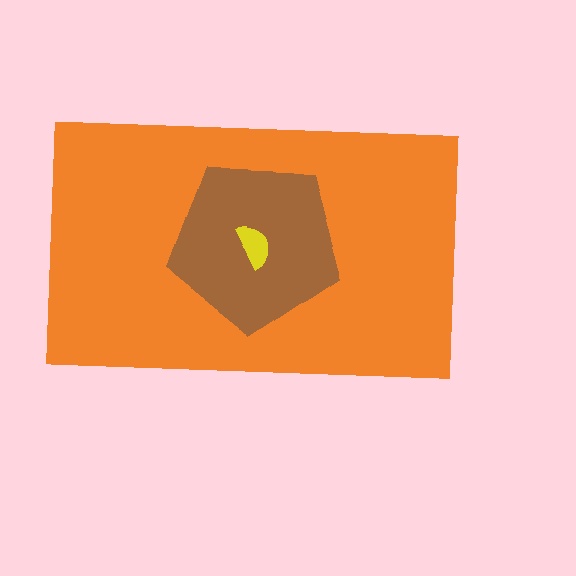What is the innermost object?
The yellow semicircle.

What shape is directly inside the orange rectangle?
The brown pentagon.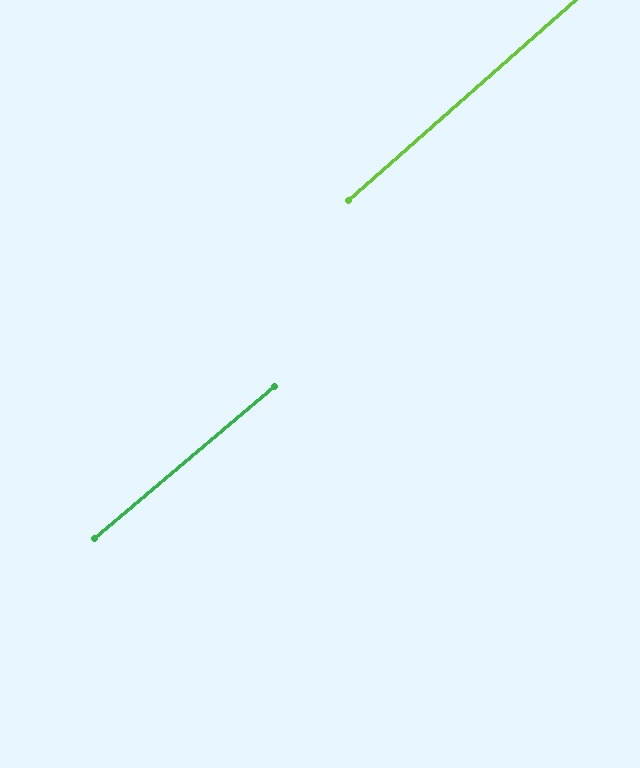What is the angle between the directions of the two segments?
Approximately 1 degree.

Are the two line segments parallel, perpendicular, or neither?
Parallel — their directions differ by only 1.2°.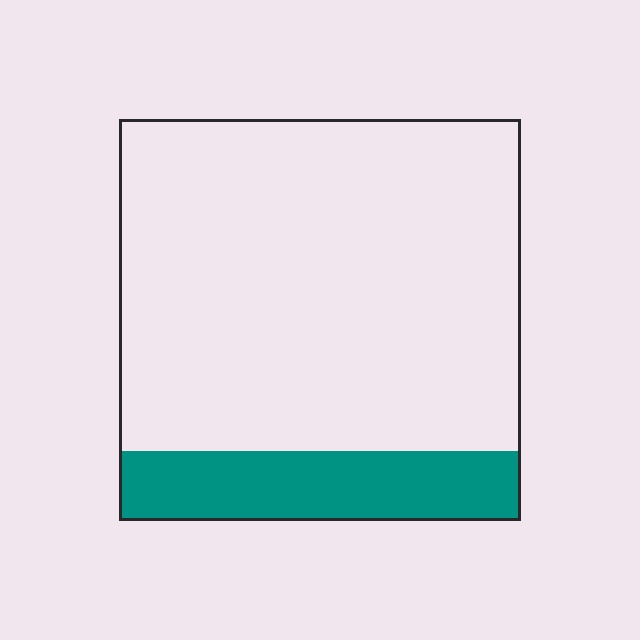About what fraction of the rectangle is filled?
About one sixth (1/6).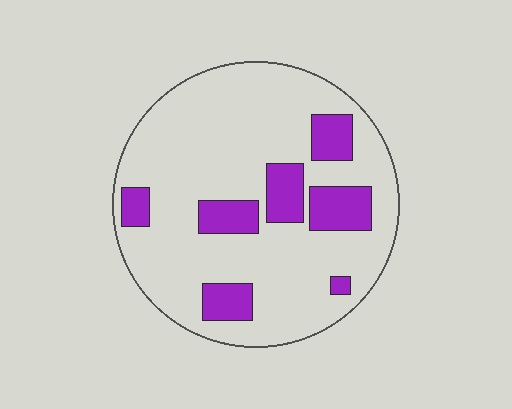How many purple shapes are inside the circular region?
7.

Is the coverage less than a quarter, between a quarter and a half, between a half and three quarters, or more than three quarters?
Less than a quarter.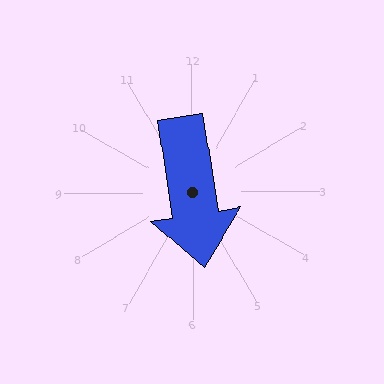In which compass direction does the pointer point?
South.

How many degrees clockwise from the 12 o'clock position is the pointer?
Approximately 171 degrees.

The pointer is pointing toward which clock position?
Roughly 6 o'clock.